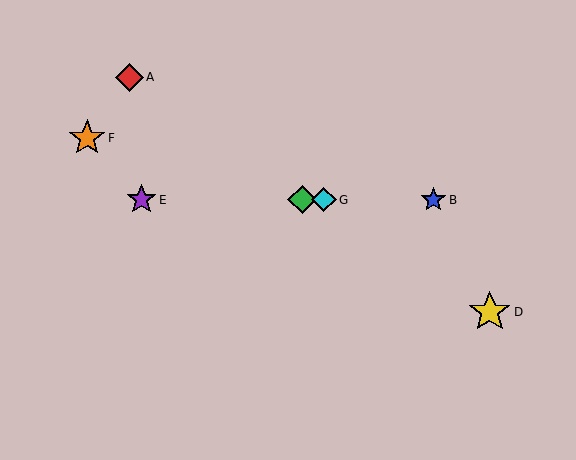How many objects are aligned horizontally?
4 objects (B, C, E, G) are aligned horizontally.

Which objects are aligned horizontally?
Objects B, C, E, G are aligned horizontally.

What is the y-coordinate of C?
Object C is at y≈200.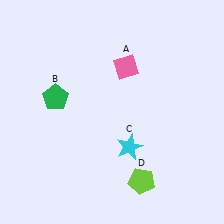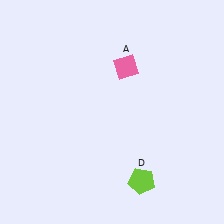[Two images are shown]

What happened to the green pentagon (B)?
The green pentagon (B) was removed in Image 2. It was in the top-left area of Image 1.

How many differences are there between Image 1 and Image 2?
There are 2 differences between the two images.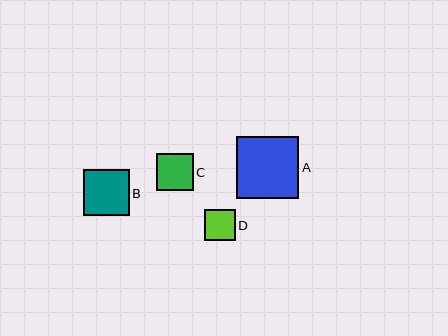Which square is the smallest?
Square D is the smallest with a size of approximately 31 pixels.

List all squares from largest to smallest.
From largest to smallest: A, B, C, D.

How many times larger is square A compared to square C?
Square A is approximately 1.7 times the size of square C.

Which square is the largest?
Square A is the largest with a size of approximately 63 pixels.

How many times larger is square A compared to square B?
Square A is approximately 1.4 times the size of square B.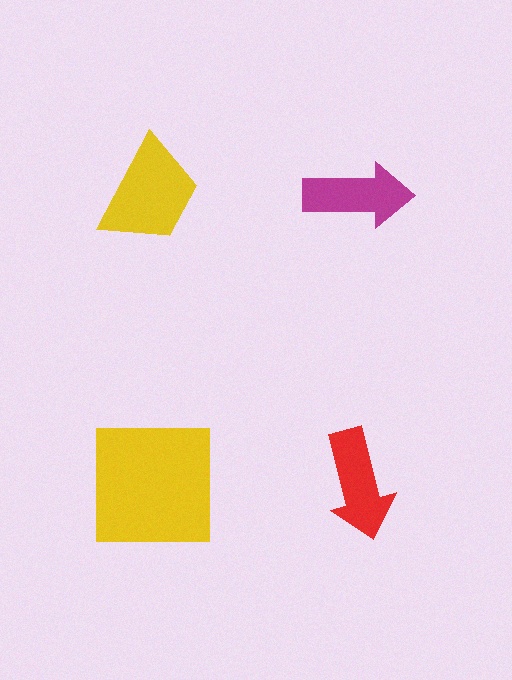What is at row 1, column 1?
A yellow trapezoid.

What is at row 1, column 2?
A magenta arrow.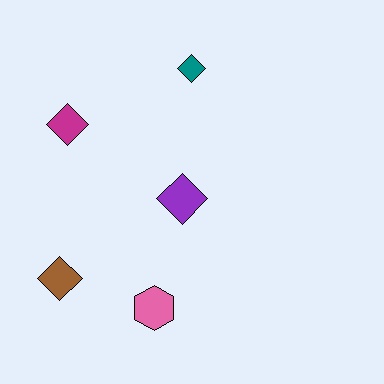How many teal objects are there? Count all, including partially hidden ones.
There is 1 teal object.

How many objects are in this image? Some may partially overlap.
There are 5 objects.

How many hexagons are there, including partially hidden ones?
There is 1 hexagon.